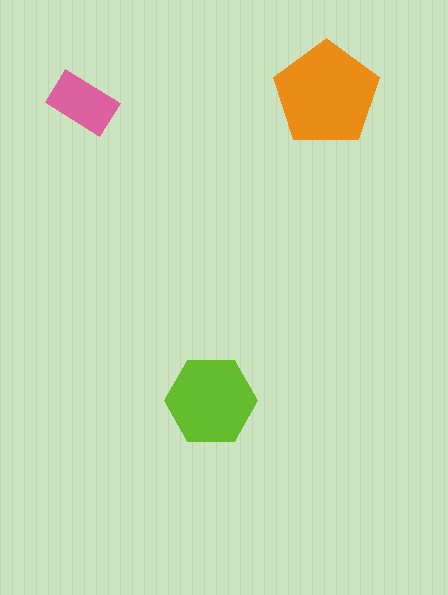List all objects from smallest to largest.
The pink rectangle, the lime hexagon, the orange pentagon.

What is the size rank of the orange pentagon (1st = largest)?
1st.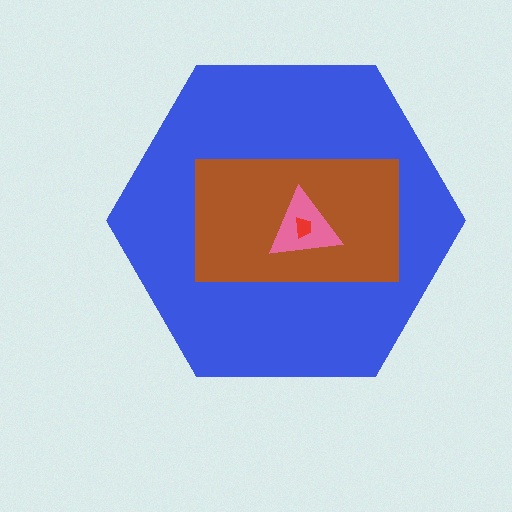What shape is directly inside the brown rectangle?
The pink triangle.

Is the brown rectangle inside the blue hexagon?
Yes.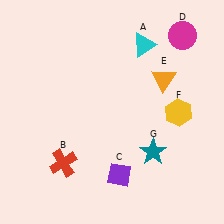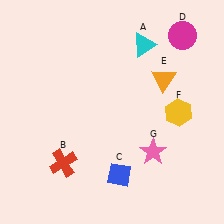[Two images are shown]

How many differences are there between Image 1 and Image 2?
There are 2 differences between the two images.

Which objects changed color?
C changed from purple to blue. G changed from teal to pink.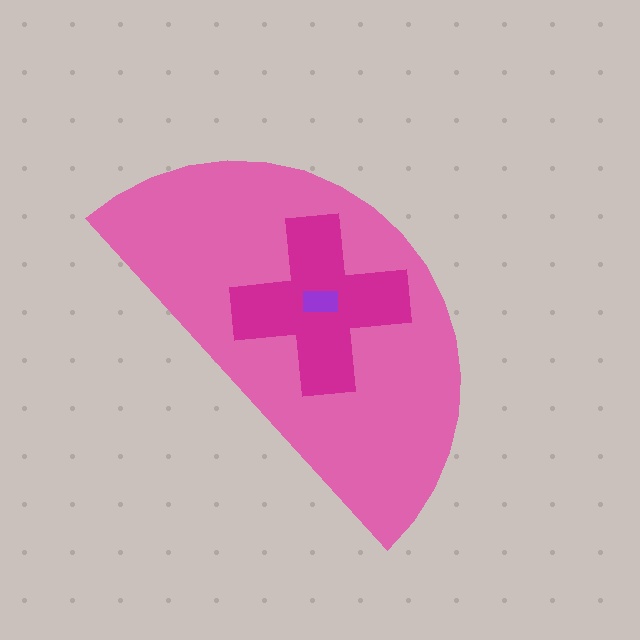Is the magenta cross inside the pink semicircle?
Yes.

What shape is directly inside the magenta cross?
The purple rectangle.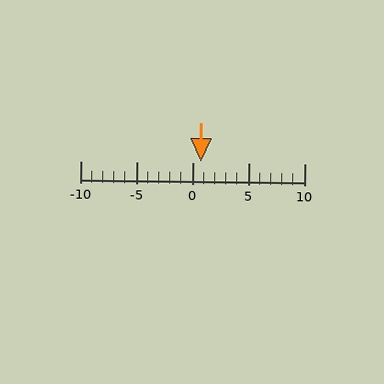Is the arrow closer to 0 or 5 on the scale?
The arrow is closer to 0.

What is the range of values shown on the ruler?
The ruler shows values from -10 to 10.